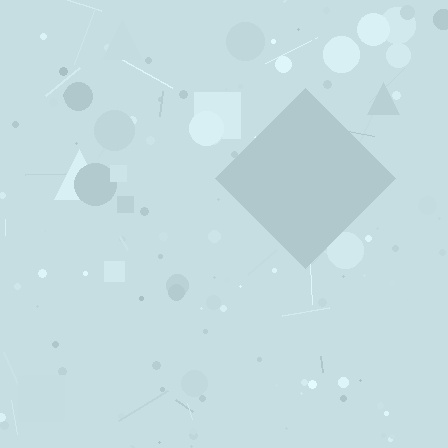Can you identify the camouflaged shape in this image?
The camouflaged shape is a diamond.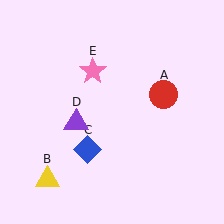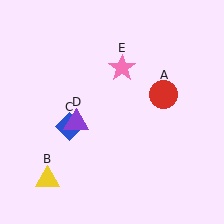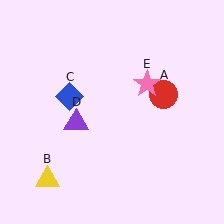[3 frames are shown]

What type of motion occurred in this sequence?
The blue diamond (object C), pink star (object E) rotated clockwise around the center of the scene.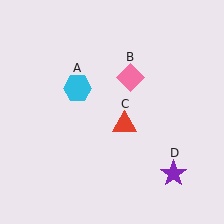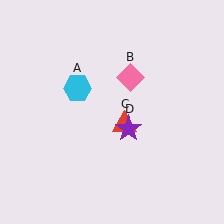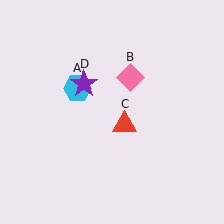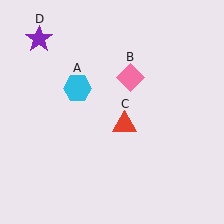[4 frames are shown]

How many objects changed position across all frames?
1 object changed position: purple star (object D).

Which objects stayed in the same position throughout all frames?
Cyan hexagon (object A) and pink diamond (object B) and red triangle (object C) remained stationary.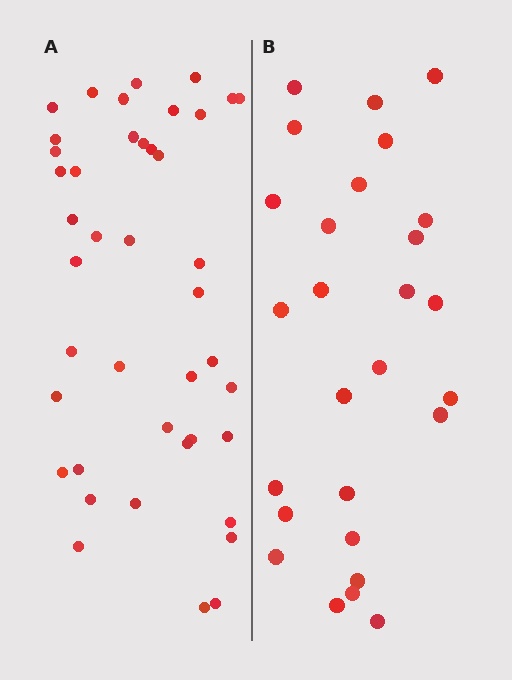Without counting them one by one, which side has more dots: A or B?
Region A (the left region) has more dots.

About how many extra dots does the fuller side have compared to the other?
Region A has approximately 15 more dots than region B.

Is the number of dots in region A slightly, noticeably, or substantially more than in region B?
Region A has substantially more. The ratio is roughly 1.6 to 1.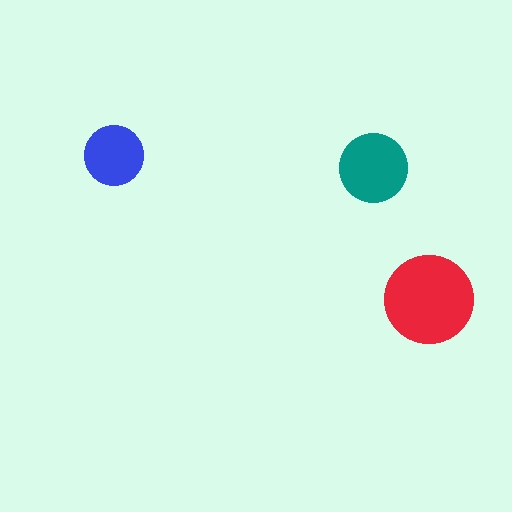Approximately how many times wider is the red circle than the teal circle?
About 1.5 times wider.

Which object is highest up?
The blue circle is topmost.